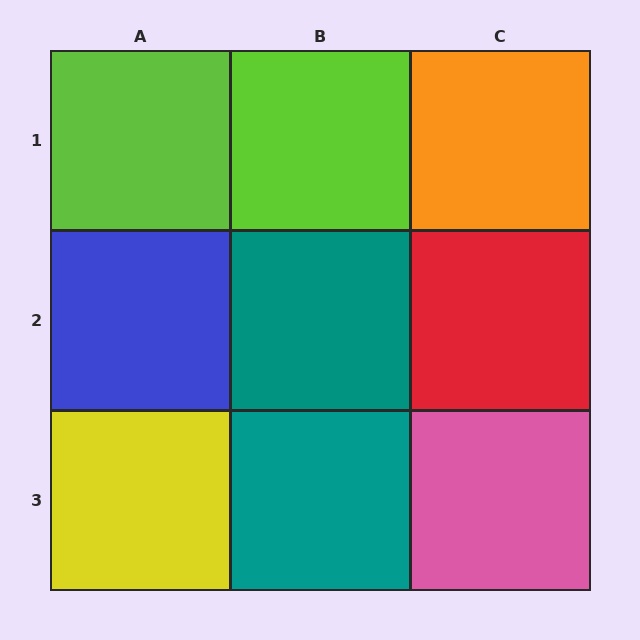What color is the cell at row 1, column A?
Lime.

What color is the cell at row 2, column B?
Teal.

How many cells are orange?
1 cell is orange.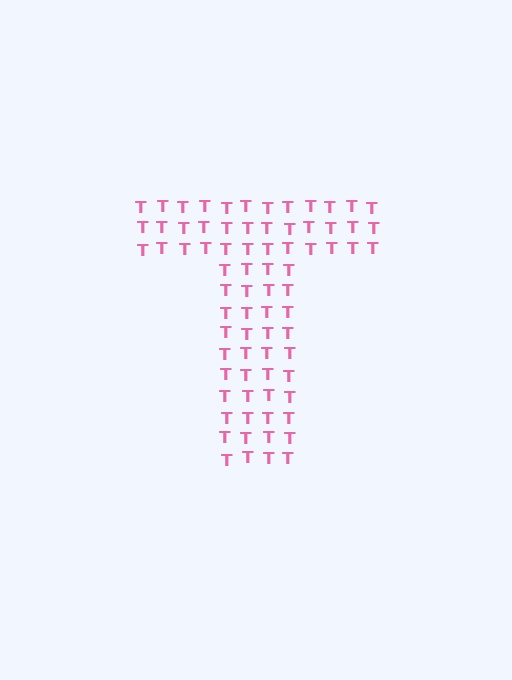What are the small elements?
The small elements are letter T's.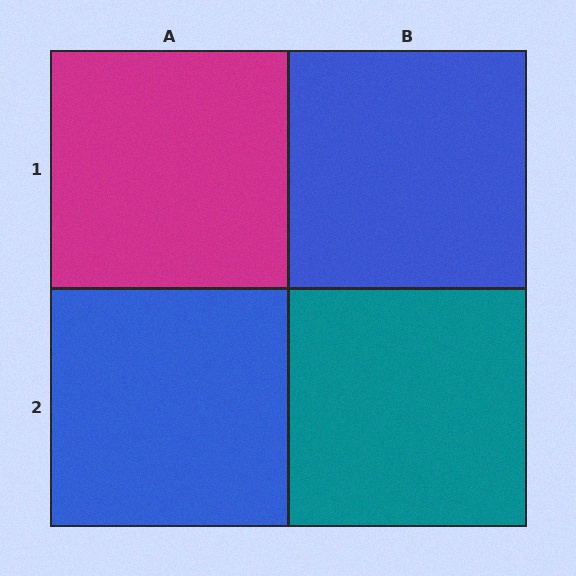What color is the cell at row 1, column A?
Magenta.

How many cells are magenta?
1 cell is magenta.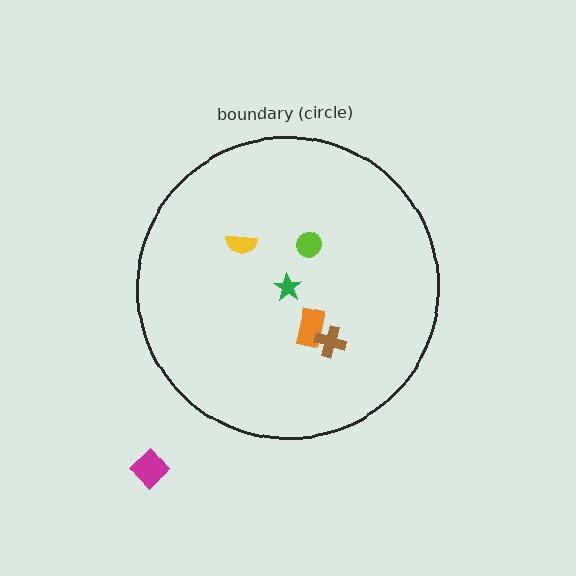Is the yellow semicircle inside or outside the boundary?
Inside.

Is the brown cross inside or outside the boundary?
Inside.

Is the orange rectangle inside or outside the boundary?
Inside.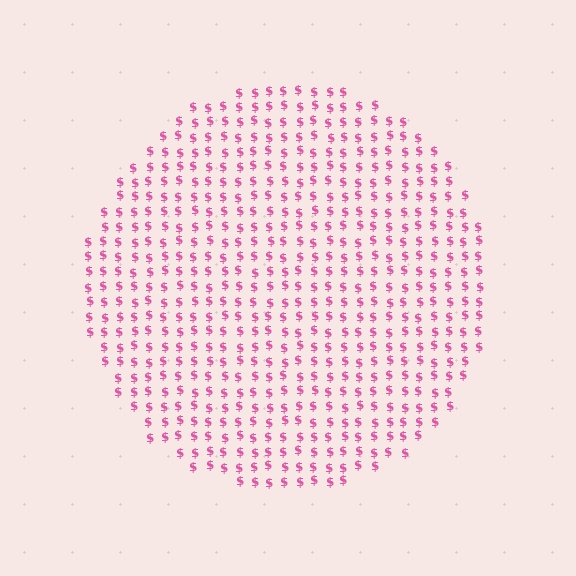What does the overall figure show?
The overall figure shows a circle.